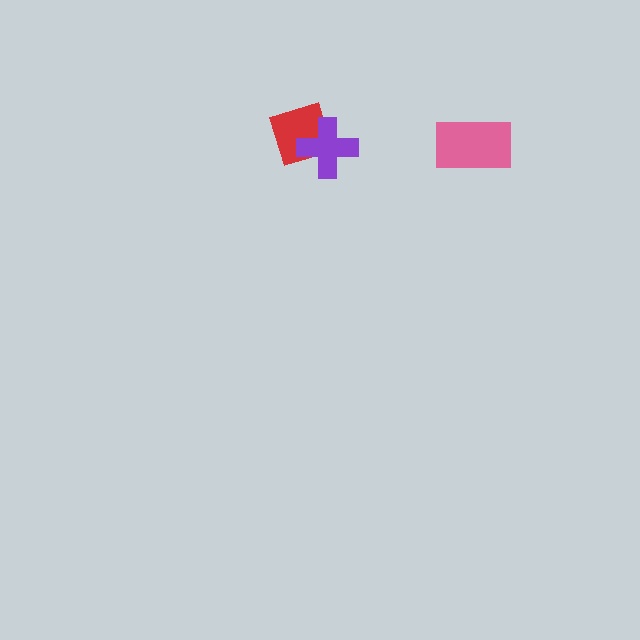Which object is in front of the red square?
The purple cross is in front of the red square.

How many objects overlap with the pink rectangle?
0 objects overlap with the pink rectangle.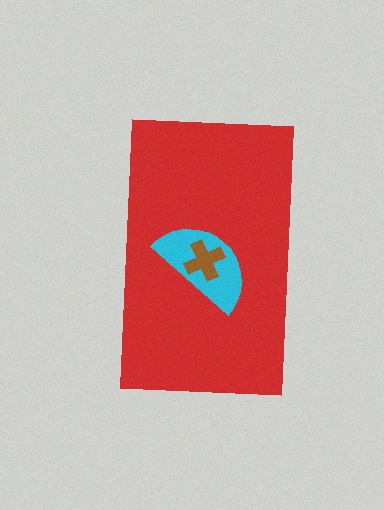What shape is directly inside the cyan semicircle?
The brown cross.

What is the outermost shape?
The red rectangle.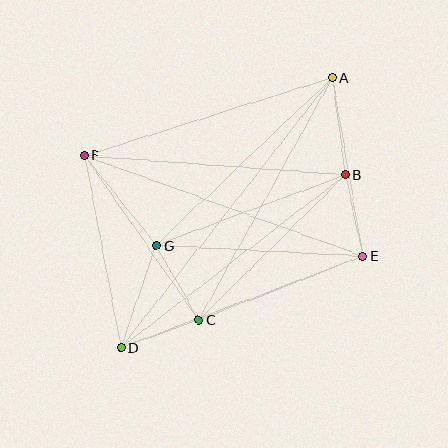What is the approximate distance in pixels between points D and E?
The distance between D and E is approximately 259 pixels.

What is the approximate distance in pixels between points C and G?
The distance between C and G is approximately 86 pixels.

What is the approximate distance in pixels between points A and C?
The distance between A and C is approximately 276 pixels.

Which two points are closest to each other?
Points C and D are closest to each other.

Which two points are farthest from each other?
Points A and D are farthest from each other.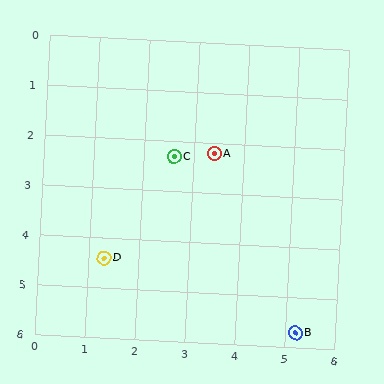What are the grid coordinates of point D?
Point D is at approximately (1.3, 4.4).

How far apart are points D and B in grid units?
Points D and B are about 4.1 grid units apart.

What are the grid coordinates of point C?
Point C is at approximately (2.6, 2.3).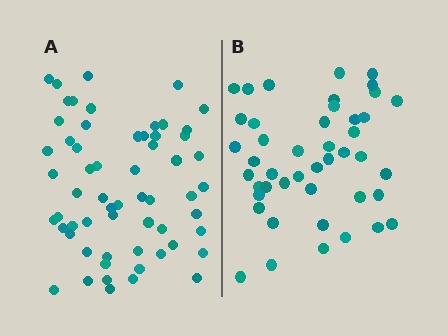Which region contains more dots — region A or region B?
Region A (the left region) has more dots.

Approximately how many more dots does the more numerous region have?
Region A has approximately 15 more dots than region B.